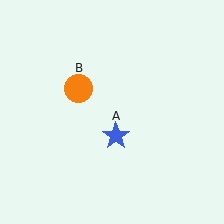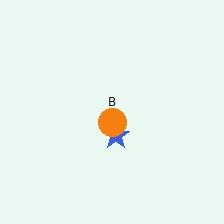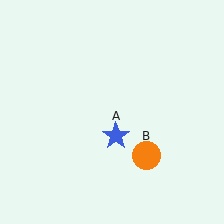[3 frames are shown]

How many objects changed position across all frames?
1 object changed position: orange circle (object B).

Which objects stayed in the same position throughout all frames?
Blue star (object A) remained stationary.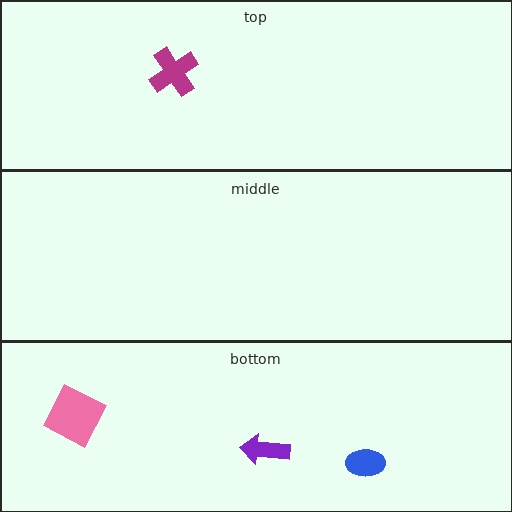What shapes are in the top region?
The magenta cross.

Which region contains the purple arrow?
The bottom region.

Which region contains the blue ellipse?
The bottom region.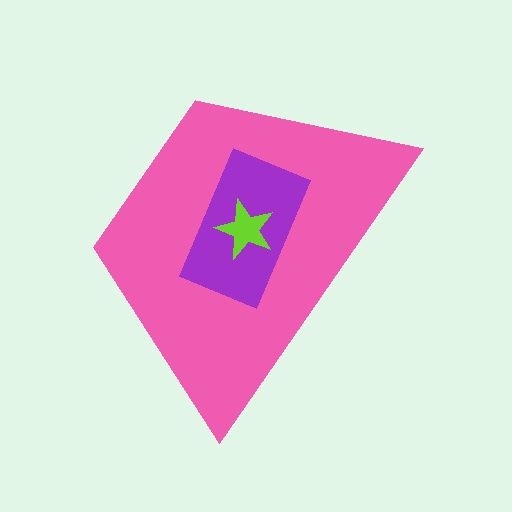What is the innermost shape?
The lime star.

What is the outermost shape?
The pink trapezoid.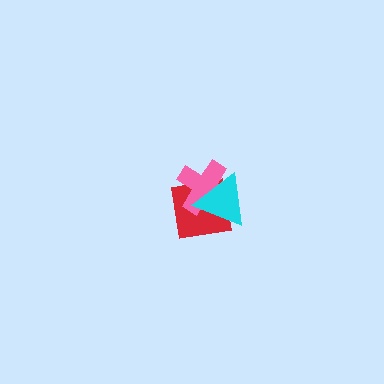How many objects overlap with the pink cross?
2 objects overlap with the pink cross.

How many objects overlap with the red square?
2 objects overlap with the red square.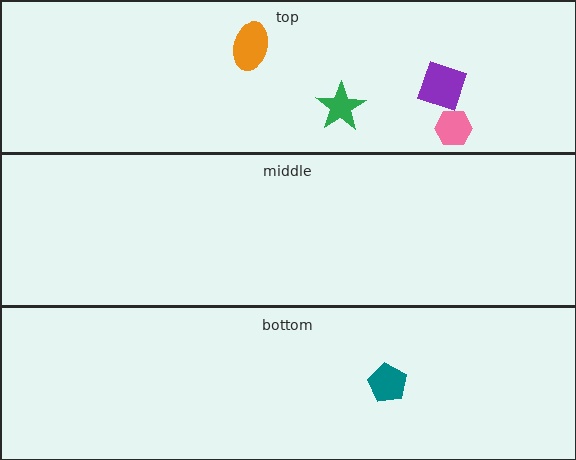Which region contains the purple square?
The top region.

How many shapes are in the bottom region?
1.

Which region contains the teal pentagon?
The bottom region.